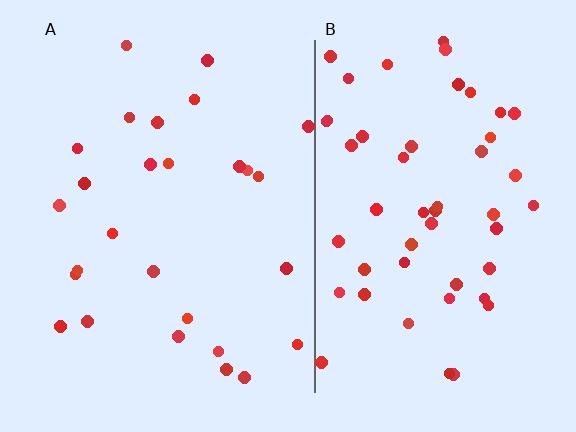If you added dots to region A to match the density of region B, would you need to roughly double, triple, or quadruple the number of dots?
Approximately double.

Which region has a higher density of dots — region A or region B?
B (the right).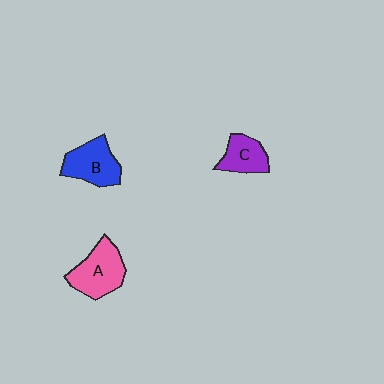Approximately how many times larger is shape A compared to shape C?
Approximately 1.5 times.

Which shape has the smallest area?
Shape C (purple).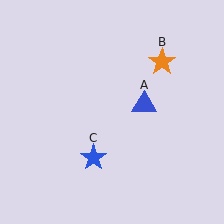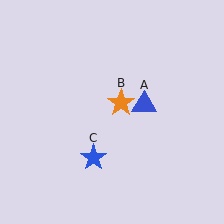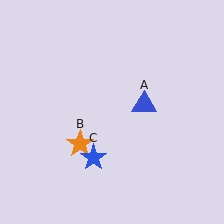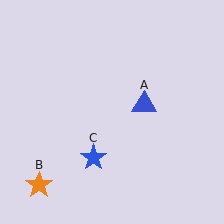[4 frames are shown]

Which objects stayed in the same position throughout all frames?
Blue triangle (object A) and blue star (object C) remained stationary.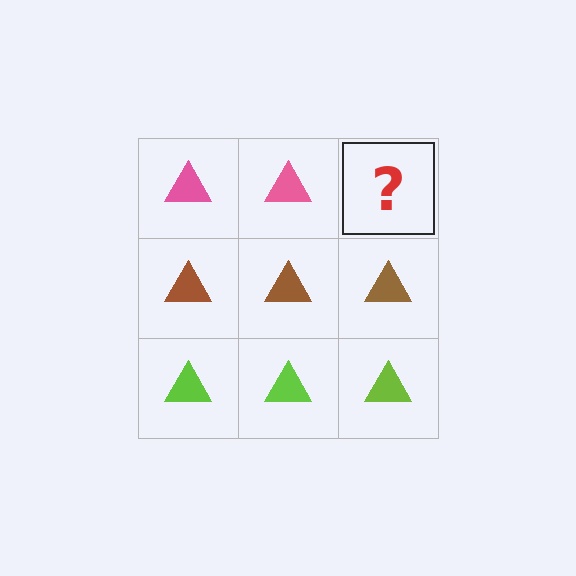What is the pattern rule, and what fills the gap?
The rule is that each row has a consistent color. The gap should be filled with a pink triangle.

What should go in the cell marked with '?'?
The missing cell should contain a pink triangle.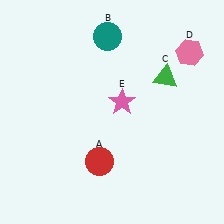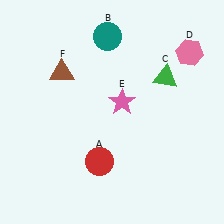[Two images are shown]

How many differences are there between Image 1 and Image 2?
There is 1 difference between the two images.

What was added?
A brown triangle (F) was added in Image 2.